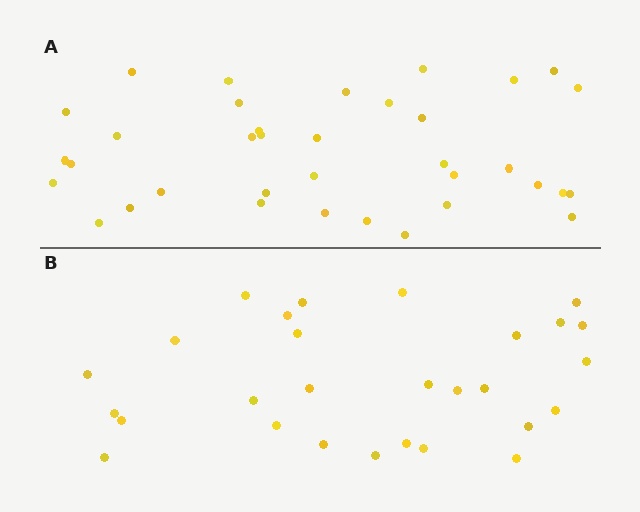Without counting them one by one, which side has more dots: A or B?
Region A (the top region) has more dots.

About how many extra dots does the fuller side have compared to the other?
Region A has roughly 8 or so more dots than region B.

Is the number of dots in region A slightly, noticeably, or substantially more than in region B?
Region A has noticeably more, but not dramatically so. The ratio is roughly 1.3 to 1.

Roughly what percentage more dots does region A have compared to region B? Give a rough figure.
About 30% more.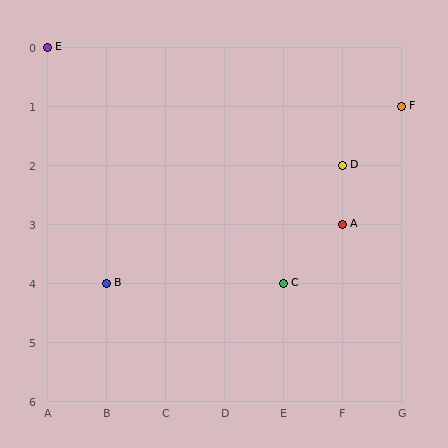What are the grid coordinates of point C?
Point C is at grid coordinates (E, 4).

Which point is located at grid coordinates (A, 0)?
Point E is at (A, 0).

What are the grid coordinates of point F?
Point F is at grid coordinates (G, 1).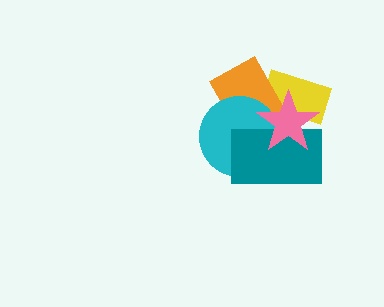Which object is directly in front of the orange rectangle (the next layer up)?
The cyan circle is directly in front of the orange rectangle.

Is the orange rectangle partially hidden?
Yes, it is partially covered by another shape.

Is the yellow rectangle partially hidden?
Yes, it is partially covered by another shape.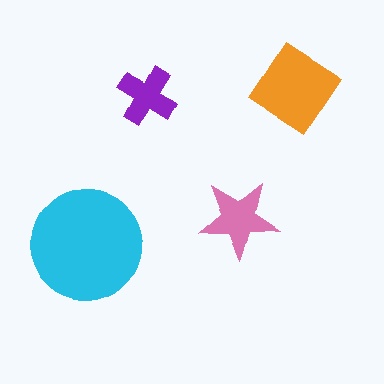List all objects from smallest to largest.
The purple cross, the pink star, the orange diamond, the cyan circle.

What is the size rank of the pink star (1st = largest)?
3rd.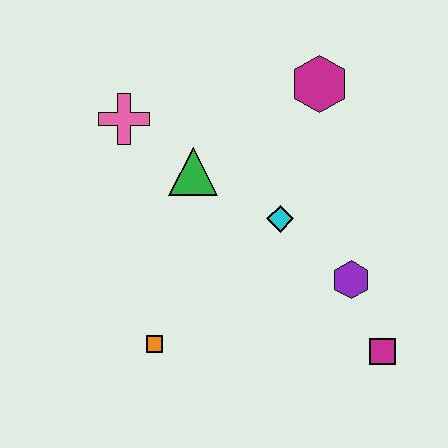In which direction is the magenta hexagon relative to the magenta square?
The magenta hexagon is above the magenta square.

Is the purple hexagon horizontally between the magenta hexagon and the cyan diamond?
No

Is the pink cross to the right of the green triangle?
No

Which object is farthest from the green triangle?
The magenta square is farthest from the green triangle.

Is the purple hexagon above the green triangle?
No